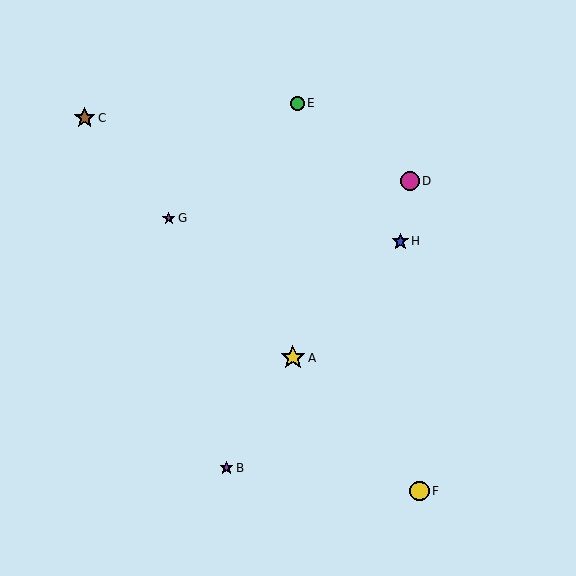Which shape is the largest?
The yellow star (labeled A) is the largest.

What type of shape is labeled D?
Shape D is a magenta circle.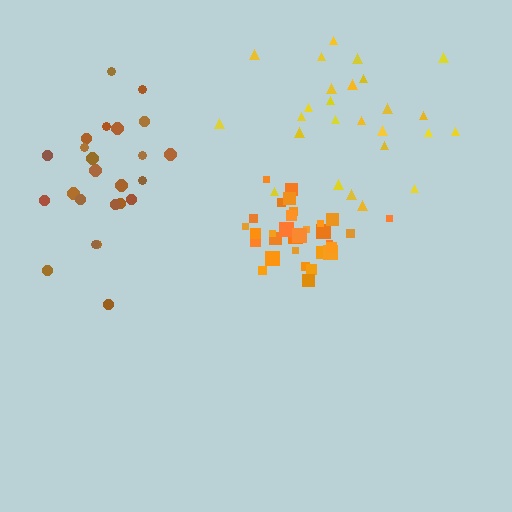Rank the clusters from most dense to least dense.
orange, brown, yellow.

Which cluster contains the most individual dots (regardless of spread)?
Orange (32).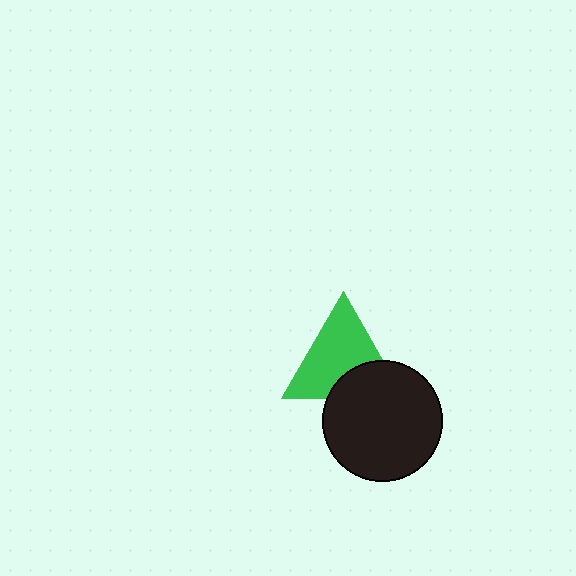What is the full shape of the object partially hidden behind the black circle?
The partially hidden object is a green triangle.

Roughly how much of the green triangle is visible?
Most of it is visible (roughly 69%).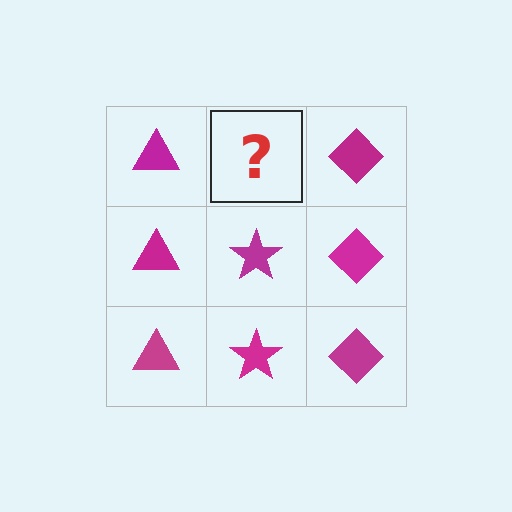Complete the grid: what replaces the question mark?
The question mark should be replaced with a magenta star.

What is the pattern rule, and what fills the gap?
The rule is that each column has a consistent shape. The gap should be filled with a magenta star.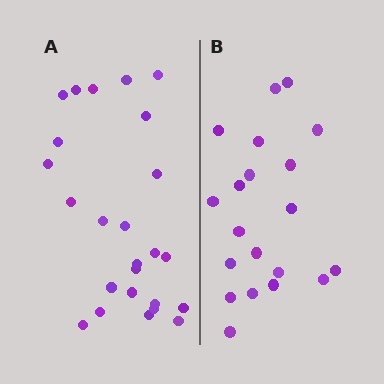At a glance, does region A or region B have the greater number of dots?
Region A (the left region) has more dots.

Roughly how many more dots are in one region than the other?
Region A has about 5 more dots than region B.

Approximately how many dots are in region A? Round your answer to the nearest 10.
About 20 dots. (The exact count is 25, which rounds to 20.)